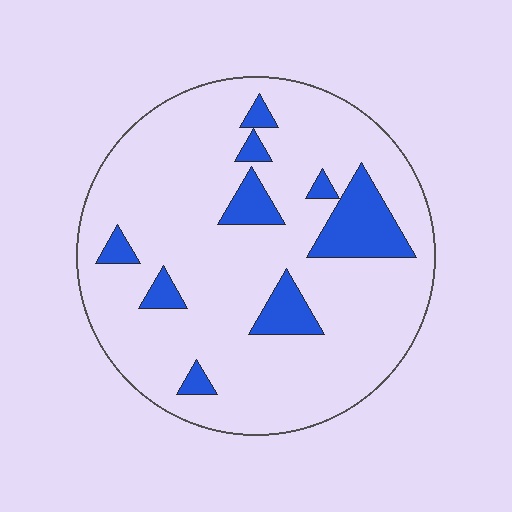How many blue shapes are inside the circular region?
9.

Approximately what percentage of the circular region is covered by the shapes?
Approximately 15%.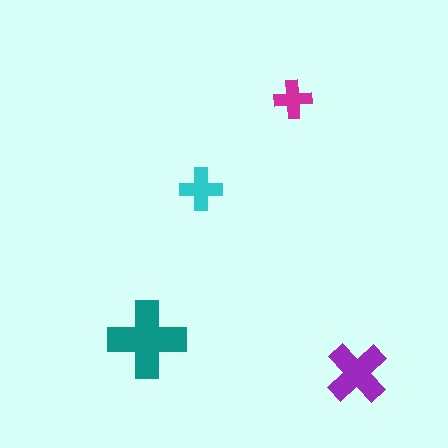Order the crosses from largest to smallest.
the teal one, the purple one, the cyan one, the magenta one.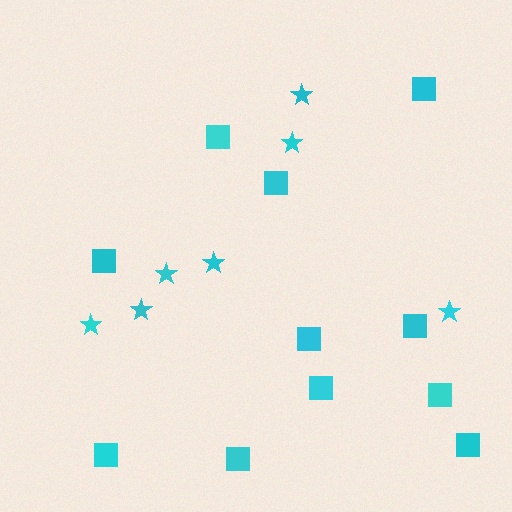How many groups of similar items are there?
There are 2 groups: one group of squares (11) and one group of stars (7).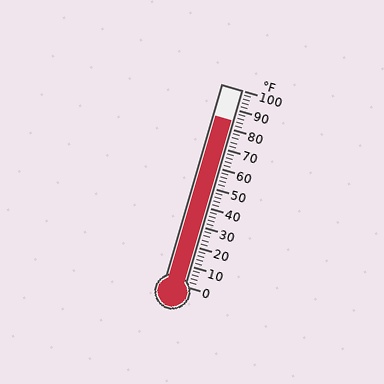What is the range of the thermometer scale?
The thermometer scale ranges from 0°F to 100°F.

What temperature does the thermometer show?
The thermometer shows approximately 84°F.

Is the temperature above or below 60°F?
The temperature is above 60°F.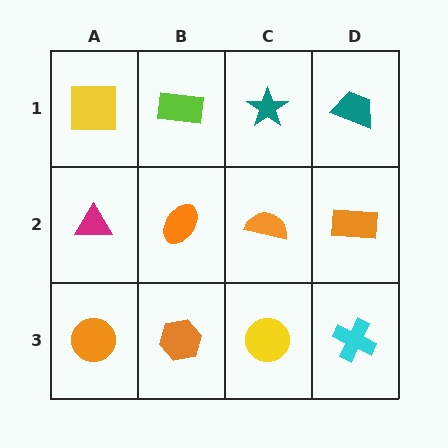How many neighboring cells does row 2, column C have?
4.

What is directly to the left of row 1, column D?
A teal star.